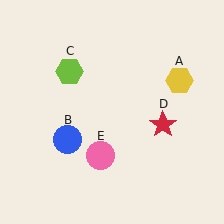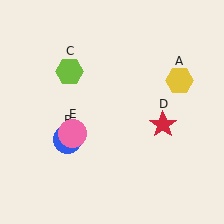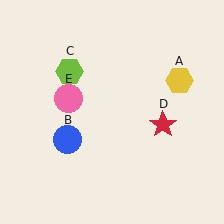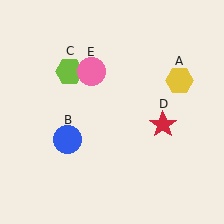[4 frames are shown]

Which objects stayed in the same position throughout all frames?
Yellow hexagon (object A) and blue circle (object B) and lime hexagon (object C) and red star (object D) remained stationary.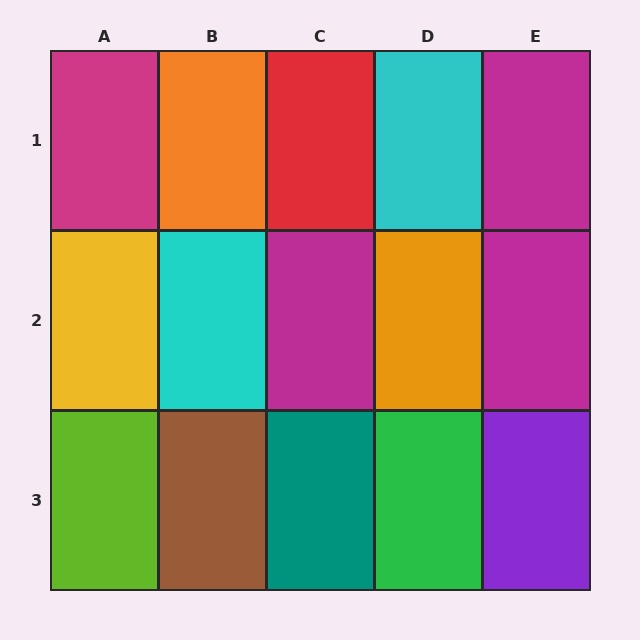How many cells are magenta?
4 cells are magenta.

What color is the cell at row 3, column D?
Green.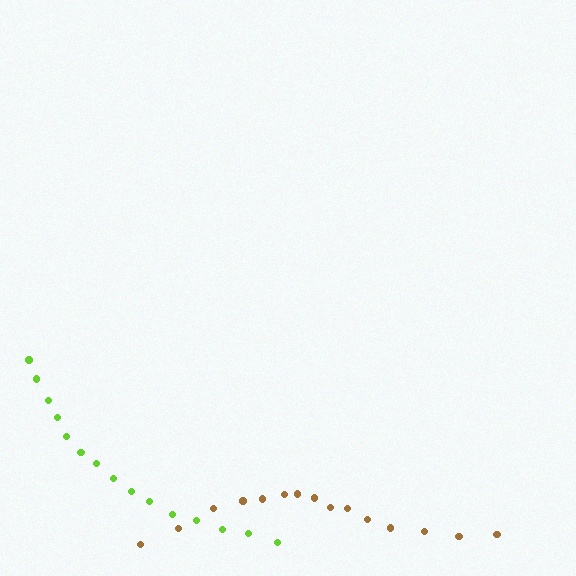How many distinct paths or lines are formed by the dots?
There are 2 distinct paths.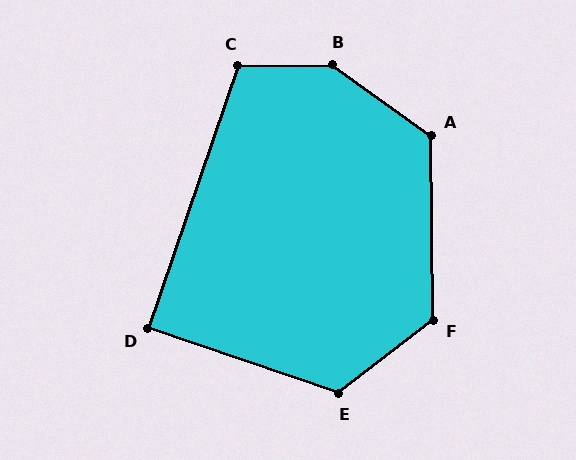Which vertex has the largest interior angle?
B, at approximately 143 degrees.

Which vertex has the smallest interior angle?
D, at approximately 90 degrees.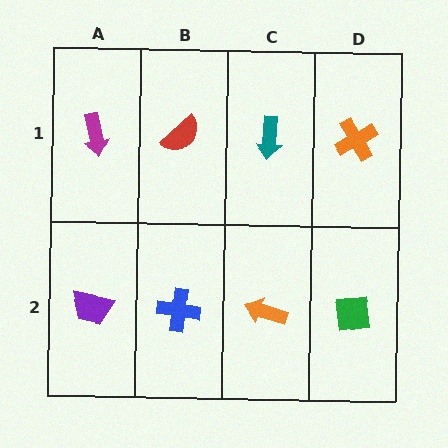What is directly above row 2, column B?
A red semicircle.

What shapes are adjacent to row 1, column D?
A green square (row 2, column D), a teal arrow (row 1, column C).